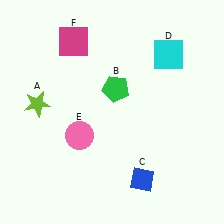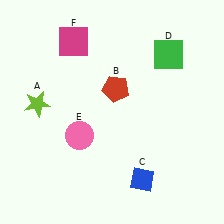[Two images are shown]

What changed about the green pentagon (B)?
In Image 1, B is green. In Image 2, it changed to red.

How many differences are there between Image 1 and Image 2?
There are 2 differences between the two images.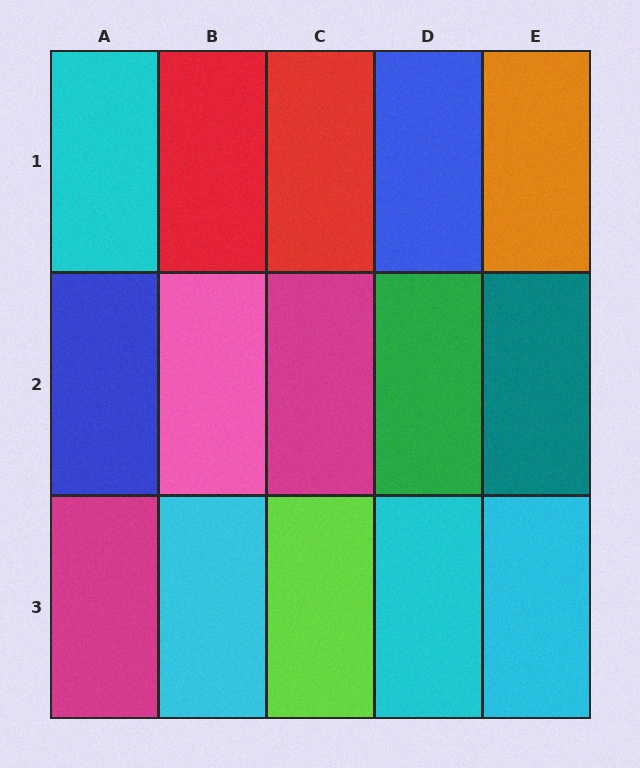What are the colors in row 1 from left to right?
Cyan, red, red, blue, orange.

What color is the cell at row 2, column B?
Pink.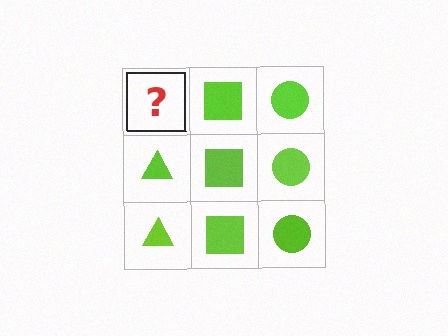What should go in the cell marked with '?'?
The missing cell should contain a lime triangle.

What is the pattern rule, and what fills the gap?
The rule is that each column has a consistent shape. The gap should be filled with a lime triangle.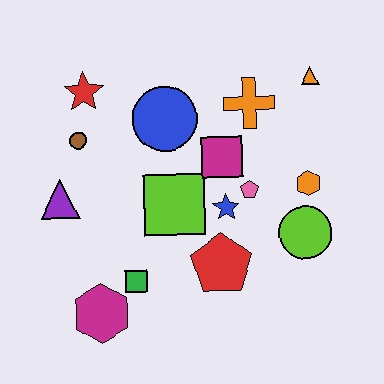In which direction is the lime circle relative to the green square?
The lime circle is to the right of the green square.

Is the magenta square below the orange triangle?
Yes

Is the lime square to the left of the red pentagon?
Yes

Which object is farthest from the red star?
The lime circle is farthest from the red star.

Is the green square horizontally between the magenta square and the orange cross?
No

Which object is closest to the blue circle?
The magenta square is closest to the blue circle.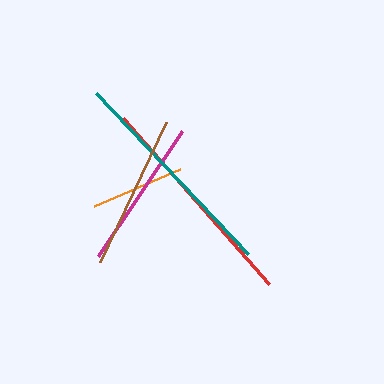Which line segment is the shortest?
The orange line is the shortest at approximately 94 pixels.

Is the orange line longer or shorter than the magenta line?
The magenta line is longer than the orange line.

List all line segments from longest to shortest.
From longest to shortest: teal, red, brown, magenta, orange.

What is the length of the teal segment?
The teal segment is approximately 221 pixels long.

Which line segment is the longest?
The teal line is the longest at approximately 221 pixels.